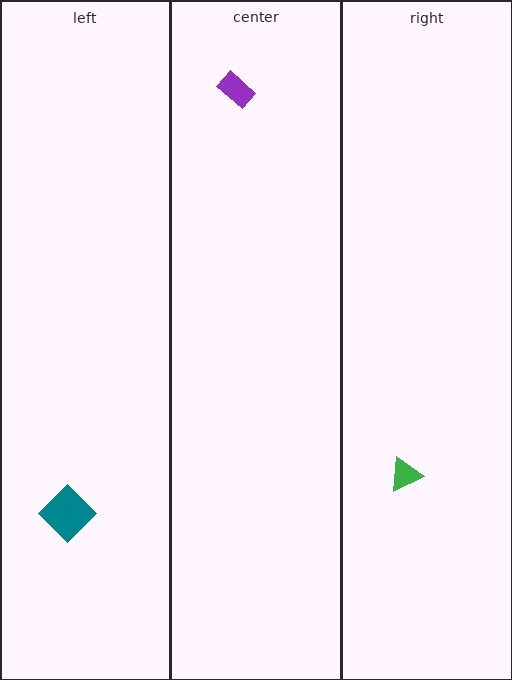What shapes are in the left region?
The teal diamond.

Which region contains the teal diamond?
The left region.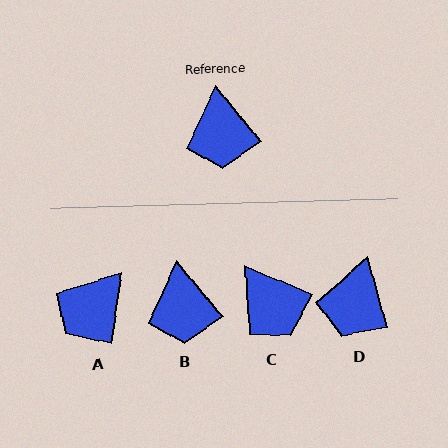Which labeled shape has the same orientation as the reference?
B.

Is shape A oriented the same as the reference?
No, it is off by about 48 degrees.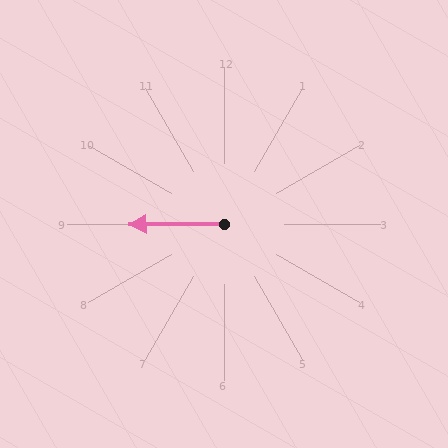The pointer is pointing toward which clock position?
Roughly 9 o'clock.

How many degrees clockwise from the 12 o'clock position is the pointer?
Approximately 270 degrees.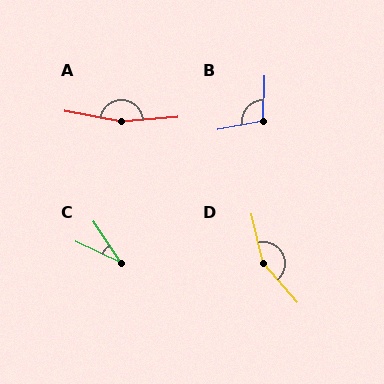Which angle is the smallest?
C, at approximately 32 degrees.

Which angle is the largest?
A, at approximately 165 degrees.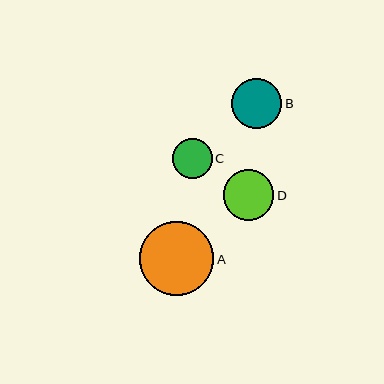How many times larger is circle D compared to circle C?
Circle D is approximately 1.3 times the size of circle C.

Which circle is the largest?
Circle A is the largest with a size of approximately 74 pixels.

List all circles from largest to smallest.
From largest to smallest: A, D, B, C.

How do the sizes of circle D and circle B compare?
Circle D and circle B are approximately the same size.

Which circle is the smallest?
Circle C is the smallest with a size of approximately 40 pixels.